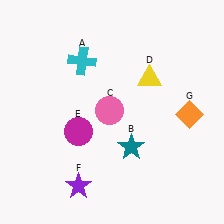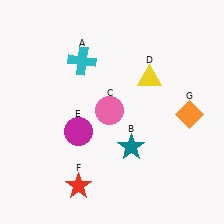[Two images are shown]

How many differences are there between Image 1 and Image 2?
There is 1 difference between the two images.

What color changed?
The star (F) changed from purple in Image 1 to red in Image 2.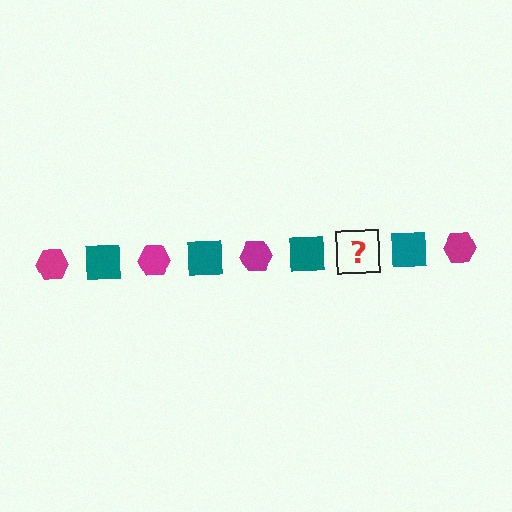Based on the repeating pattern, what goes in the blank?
The blank should be a magenta hexagon.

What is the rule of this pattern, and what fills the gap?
The rule is that the pattern alternates between magenta hexagon and teal square. The gap should be filled with a magenta hexagon.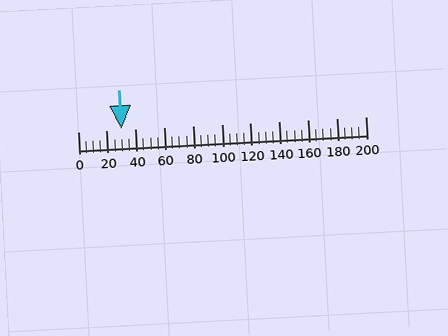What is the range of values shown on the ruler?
The ruler shows values from 0 to 200.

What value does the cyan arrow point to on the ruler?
The cyan arrow points to approximately 30.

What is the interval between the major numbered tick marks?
The major tick marks are spaced 20 units apart.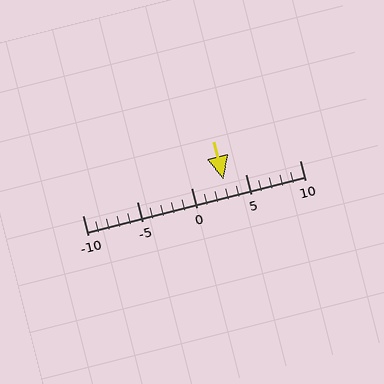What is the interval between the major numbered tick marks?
The major tick marks are spaced 5 units apart.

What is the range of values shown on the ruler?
The ruler shows values from -10 to 10.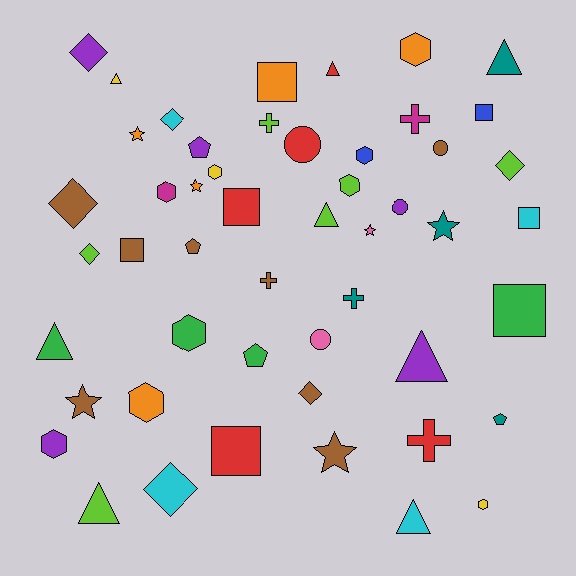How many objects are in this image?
There are 50 objects.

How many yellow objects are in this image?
There are 3 yellow objects.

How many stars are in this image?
There are 6 stars.